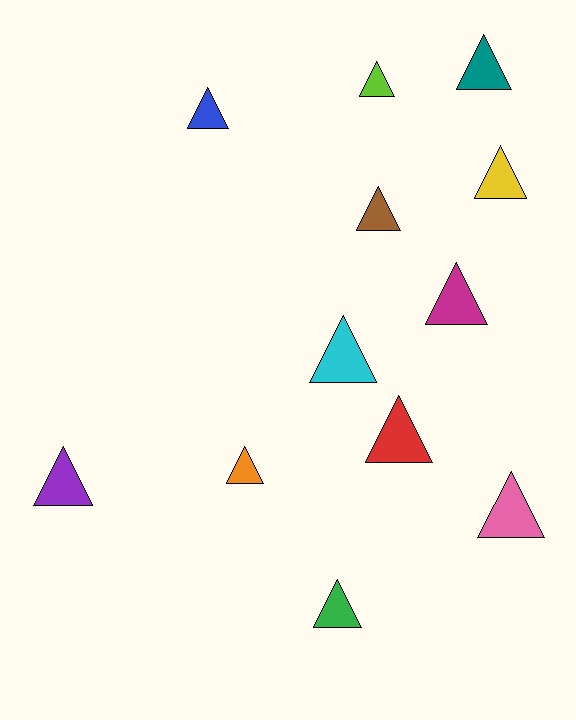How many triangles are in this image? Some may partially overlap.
There are 12 triangles.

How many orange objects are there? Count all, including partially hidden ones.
There is 1 orange object.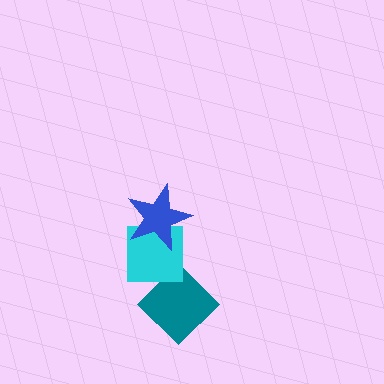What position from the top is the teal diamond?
The teal diamond is 3rd from the top.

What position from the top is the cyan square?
The cyan square is 2nd from the top.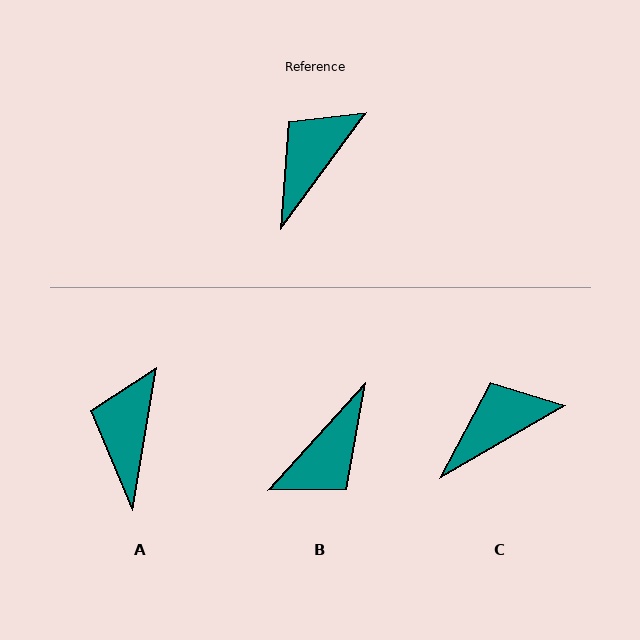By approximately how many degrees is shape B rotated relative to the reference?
Approximately 174 degrees counter-clockwise.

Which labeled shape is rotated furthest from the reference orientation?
B, about 174 degrees away.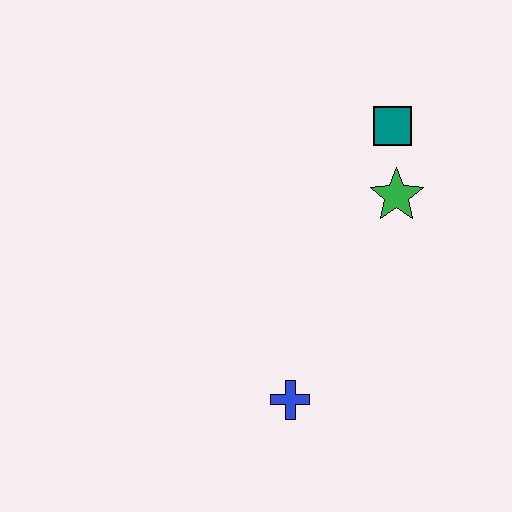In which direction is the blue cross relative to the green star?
The blue cross is below the green star.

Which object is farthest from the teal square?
The blue cross is farthest from the teal square.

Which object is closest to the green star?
The teal square is closest to the green star.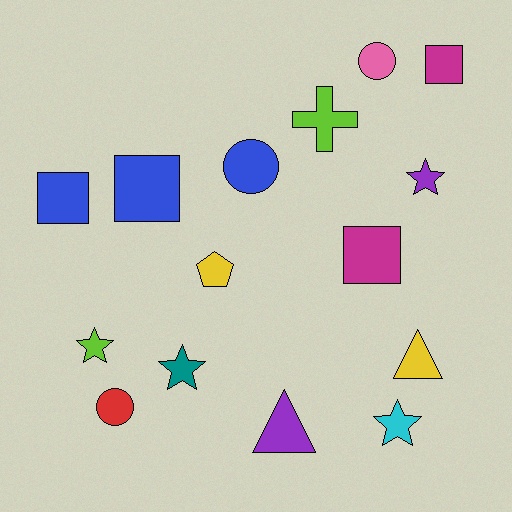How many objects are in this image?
There are 15 objects.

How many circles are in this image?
There are 3 circles.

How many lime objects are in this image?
There are 2 lime objects.